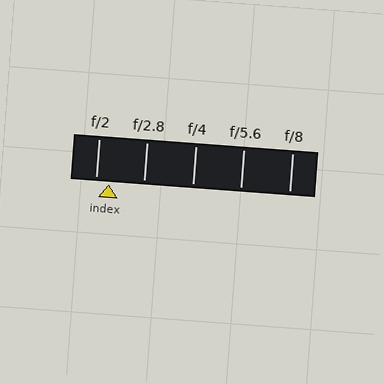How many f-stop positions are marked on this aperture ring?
There are 5 f-stop positions marked.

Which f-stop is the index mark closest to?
The index mark is closest to f/2.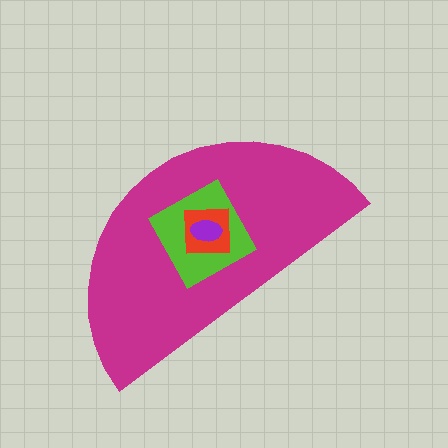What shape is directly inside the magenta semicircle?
The lime square.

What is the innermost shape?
The purple ellipse.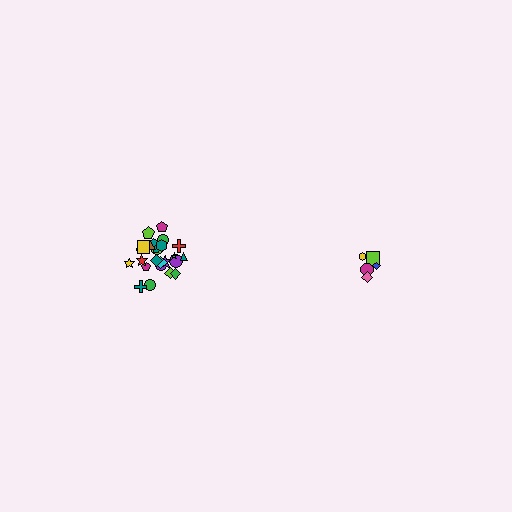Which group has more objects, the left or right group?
The left group.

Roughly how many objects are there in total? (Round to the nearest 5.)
Roughly 30 objects in total.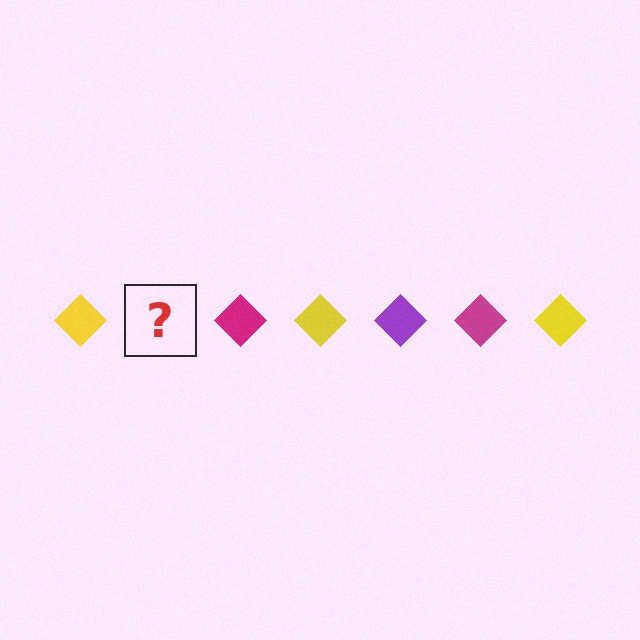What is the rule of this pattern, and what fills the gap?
The rule is that the pattern cycles through yellow, purple, magenta diamonds. The gap should be filled with a purple diamond.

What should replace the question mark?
The question mark should be replaced with a purple diamond.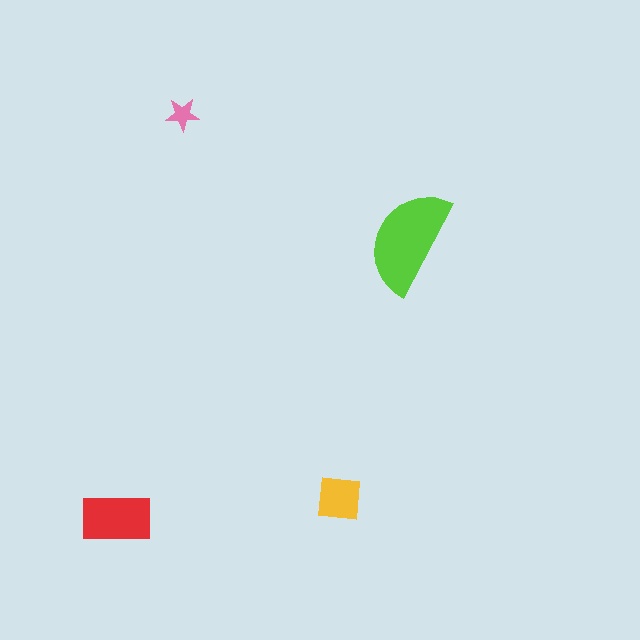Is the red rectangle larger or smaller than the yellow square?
Larger.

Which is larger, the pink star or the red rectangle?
The red rectangle.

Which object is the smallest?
The pink star.